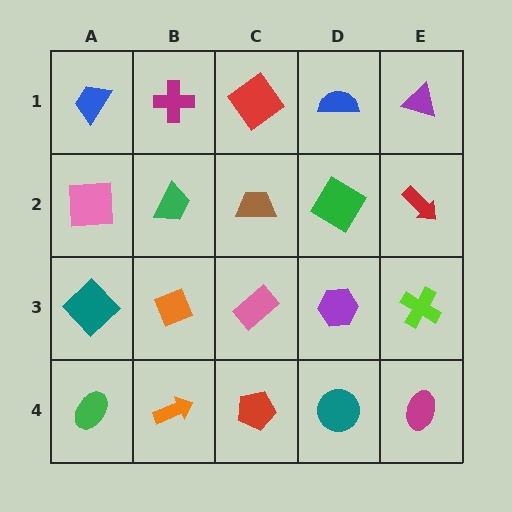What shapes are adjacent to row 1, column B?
A green trapezoid (row 2, column B), a blue trapezoid (row 1, column A), a red diamond (row 1, column C).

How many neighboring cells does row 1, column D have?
3.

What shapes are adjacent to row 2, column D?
A blue semicircle (row 1, column D), a purple hexagon (row 3, column D), a brown trapezoid (row 2, column C), a red arrow (row 2, column E).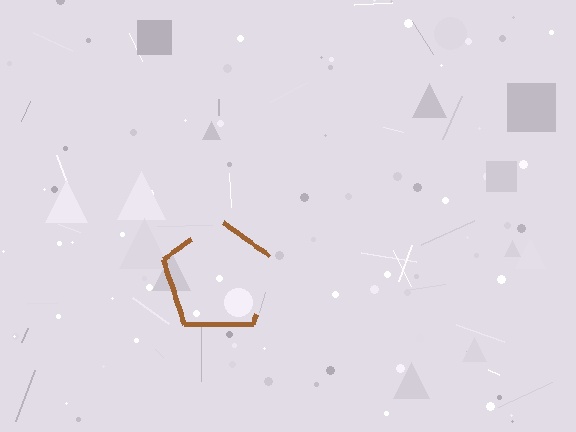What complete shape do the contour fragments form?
The contour fragments form a pentagon.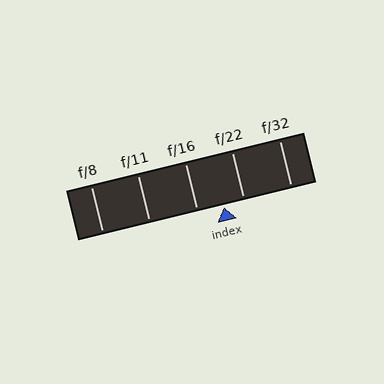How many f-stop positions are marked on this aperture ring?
There are 5 f-stop positions marked.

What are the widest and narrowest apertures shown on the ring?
The widest aperture shown is f/8 and the narrowest is f/32.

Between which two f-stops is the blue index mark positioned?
The index mark is between f/16 and f/22.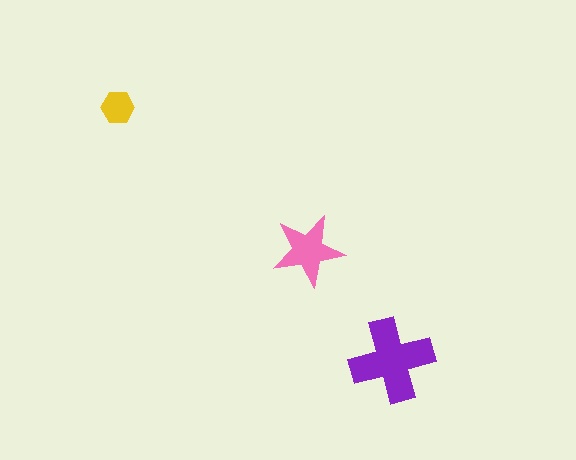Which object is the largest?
The purple cross.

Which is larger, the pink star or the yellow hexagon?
The pink star.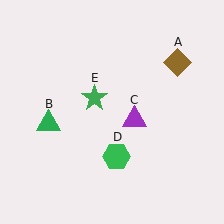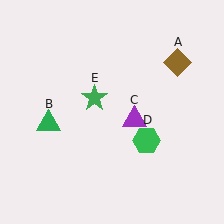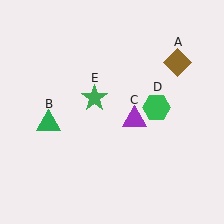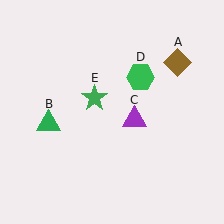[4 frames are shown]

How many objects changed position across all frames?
1 object changed position: green hexagon (object D).